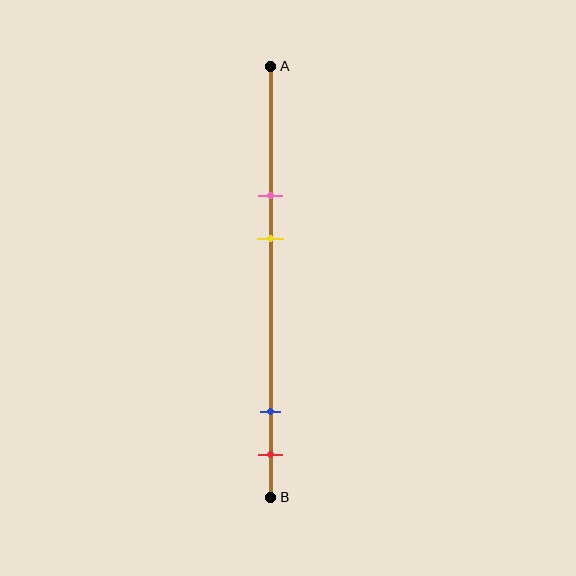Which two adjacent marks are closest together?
The blue and red marks are the closest adjacent pair.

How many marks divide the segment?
There are 4 marks dividing the segment.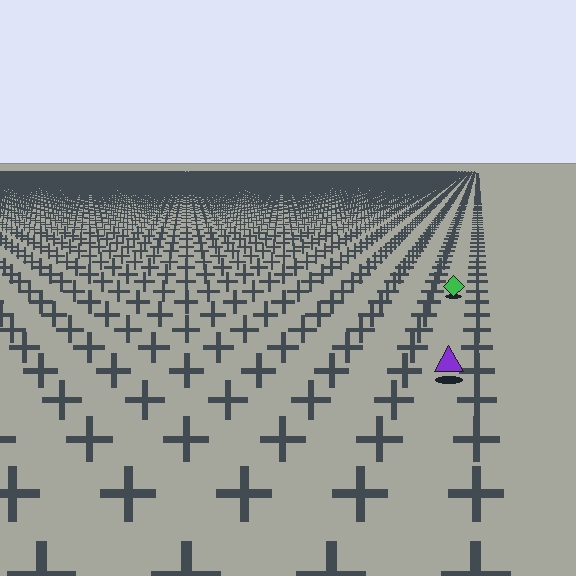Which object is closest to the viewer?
The purple triangle is closest. The texture marks near it are larger and more spread out.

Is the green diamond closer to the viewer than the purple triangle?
No. The purple triangle is closer — you can tell from the texture gradient: the ground texture is coarser near it.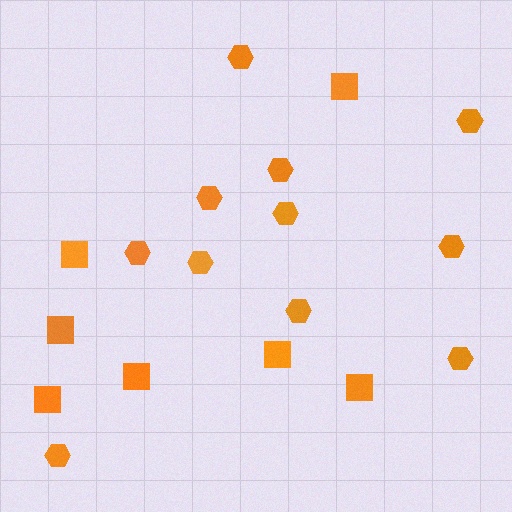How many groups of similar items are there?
There are 2 groups: one group of hexagons (11) and one group of squares (7).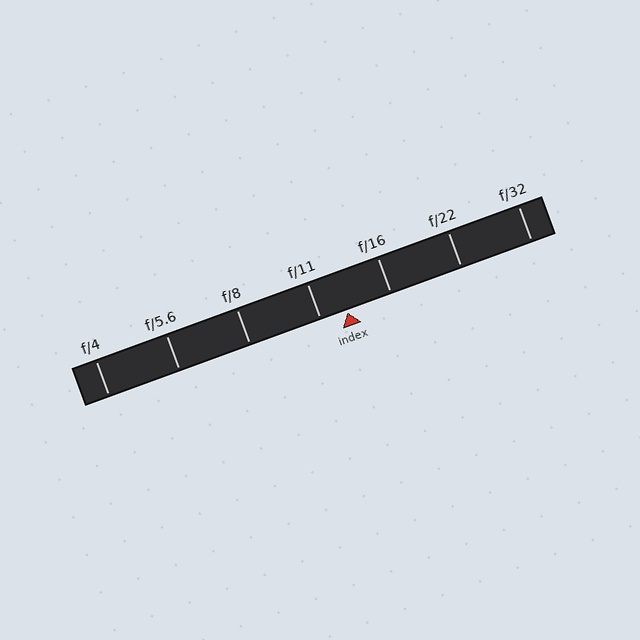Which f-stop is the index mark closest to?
The index mark is closest to f/11.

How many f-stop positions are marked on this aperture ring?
There are 7 f-stop positions marked.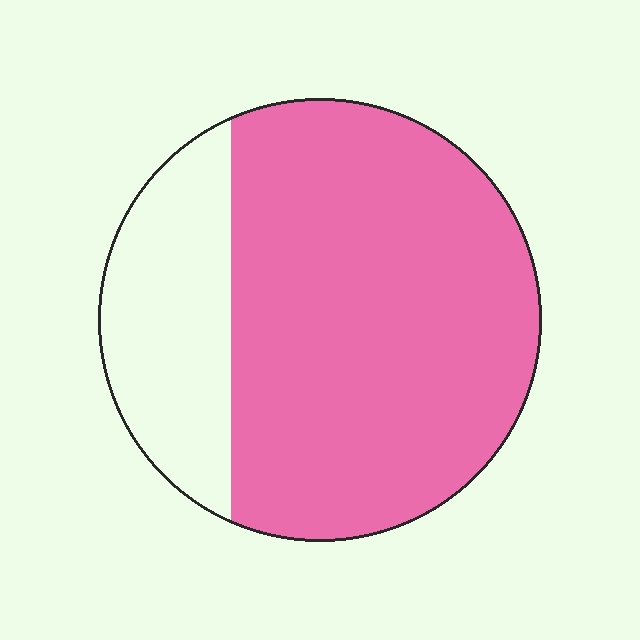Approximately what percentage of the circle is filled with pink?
Approximately 75%.